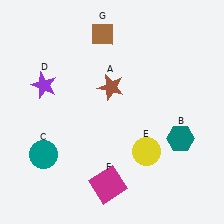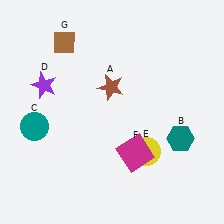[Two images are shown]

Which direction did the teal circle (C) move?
The teal circle (C) moved up.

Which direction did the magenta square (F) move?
The magenta square (F) moved up.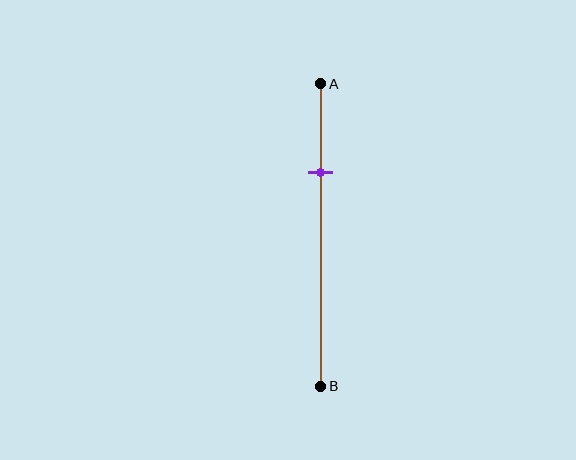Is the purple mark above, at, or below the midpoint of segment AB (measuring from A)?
The purple mark is above the midpoint of segment AB.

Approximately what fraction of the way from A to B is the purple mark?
The purple mark is approximately 30% of the way from A to B.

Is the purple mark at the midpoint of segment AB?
No, the mark is at about 30% from A, not at the 50% midpoint.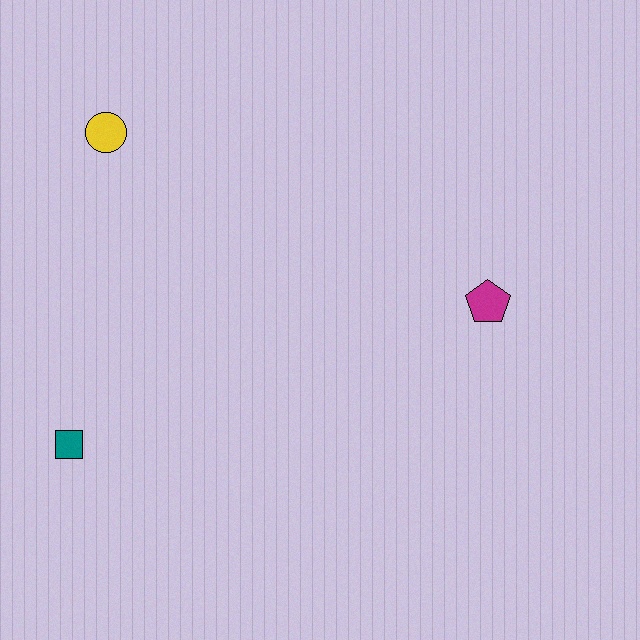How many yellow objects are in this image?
There is 1 yellow object.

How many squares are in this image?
There is 1 square.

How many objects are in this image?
There are 3 objects.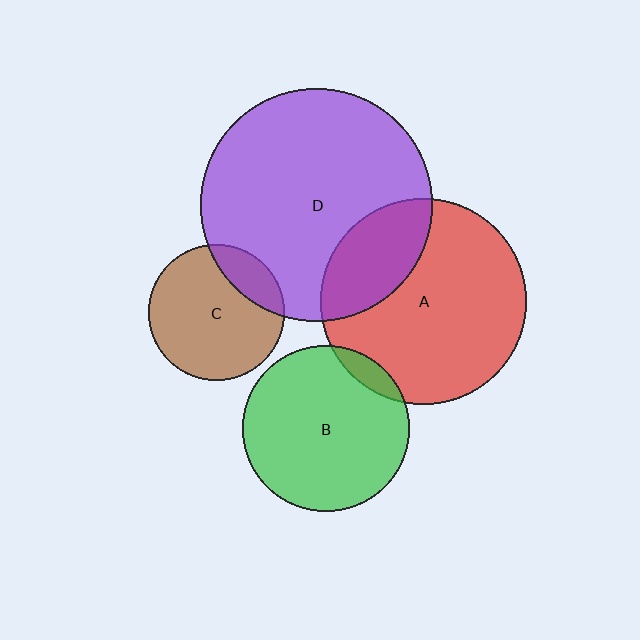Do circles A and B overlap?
Yes.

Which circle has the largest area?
Circle D (purple).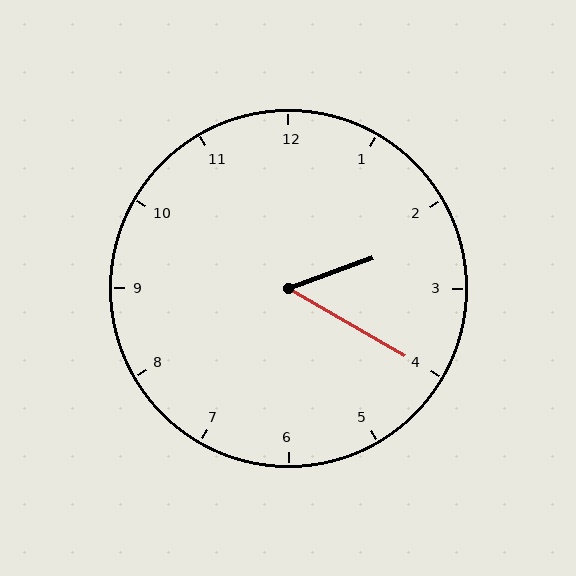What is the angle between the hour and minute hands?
Approximately 50 degrees.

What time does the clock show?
2:20.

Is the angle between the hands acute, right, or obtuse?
It is acute.